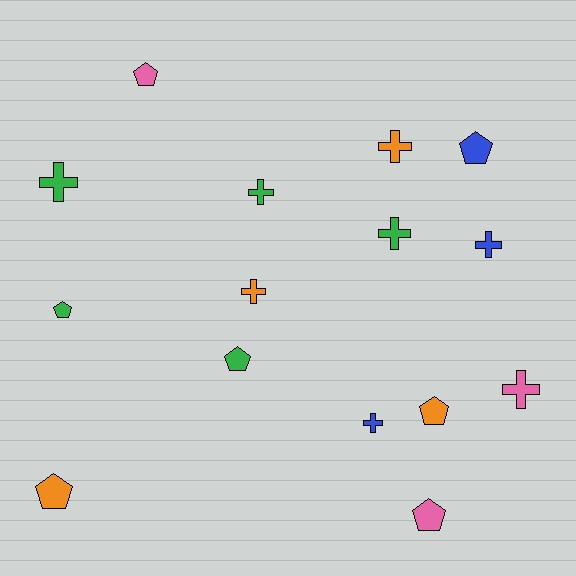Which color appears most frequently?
Green, with 5 objects.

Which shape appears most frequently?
Cross, with 8 objects.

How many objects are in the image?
There are 15 objects.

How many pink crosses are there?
There is 1 pink cross.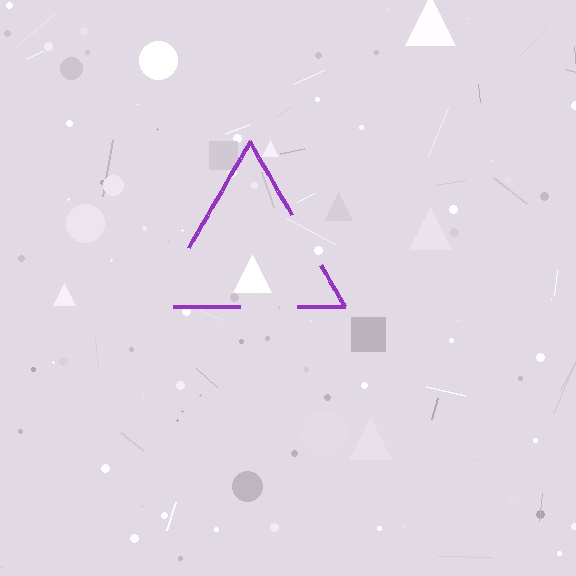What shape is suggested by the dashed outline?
The dashed outline suggests a triangle.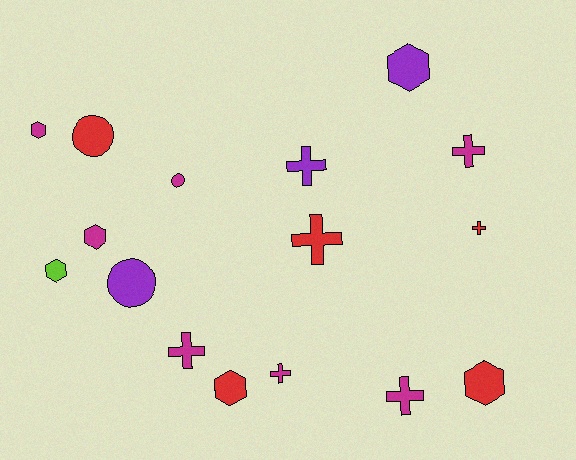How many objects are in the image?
There are 16 objects.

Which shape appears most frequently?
Cross, with 7 objects.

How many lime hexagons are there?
There is 1 lime hexagon.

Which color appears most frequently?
Magenta, with 7 objects.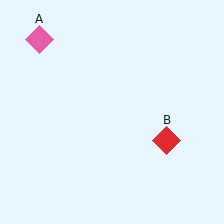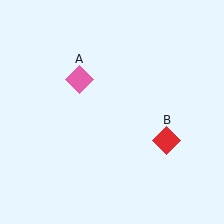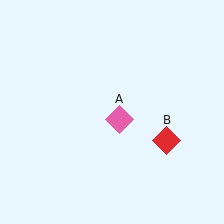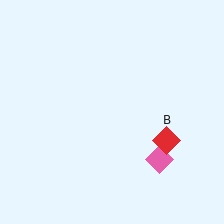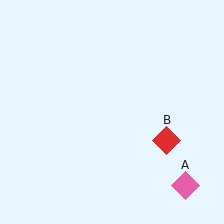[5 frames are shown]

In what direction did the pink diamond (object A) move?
The pink diamond (object A) moved down and to the right.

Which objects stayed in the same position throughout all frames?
Red diamond (object B) remained stationary.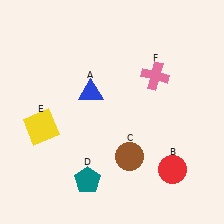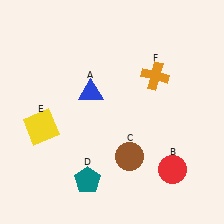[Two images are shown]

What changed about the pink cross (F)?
In Image 1, F is pink. In Image 2, it changed to orange.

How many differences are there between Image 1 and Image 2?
There is 1 difference between the two images.